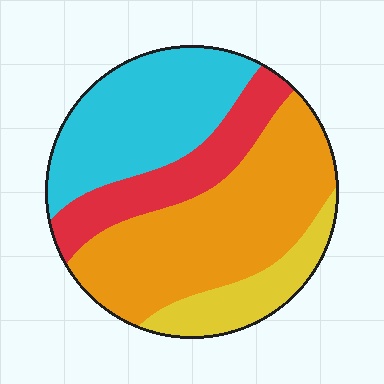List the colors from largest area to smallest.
From largest to smallest: orange, cyan, red, yellow.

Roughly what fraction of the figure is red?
Red covers around 15% of the figure.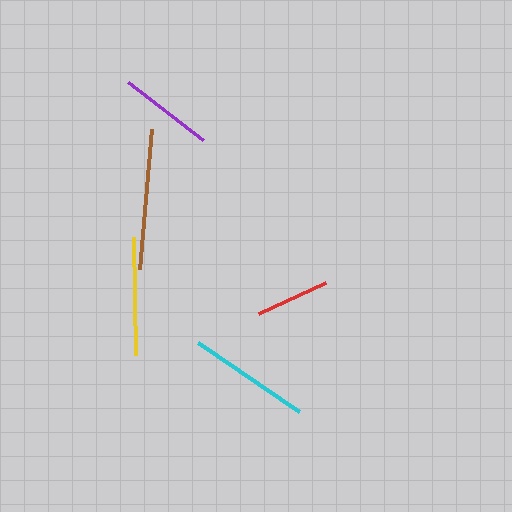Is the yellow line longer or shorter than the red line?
The yellow line is longer than the red line.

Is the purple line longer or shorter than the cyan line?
The cyan line is longer than the purple line.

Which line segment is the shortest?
The red line is the shortest at approximately 74 pixels.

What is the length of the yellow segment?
The yellow segment is approximately 118 pixels long.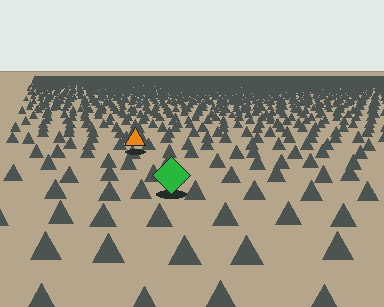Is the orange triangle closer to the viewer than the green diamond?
No. The green diamond is closer — you can tell from the texture gradient: the ground texture is coarser near it.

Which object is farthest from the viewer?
The orange triangle is farthest from the viewer. It appears smaller and the ground texture around it is denser.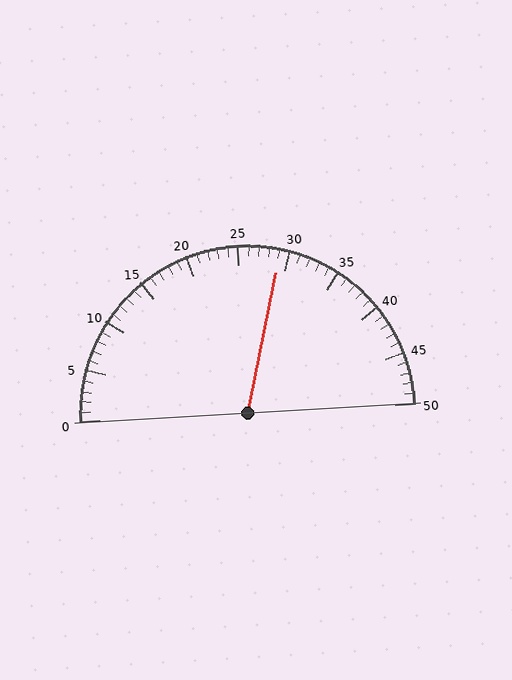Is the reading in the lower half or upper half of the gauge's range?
The reading is in the upper half of the range (0 to 50).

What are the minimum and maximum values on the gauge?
The gauge ranges from 0 to 50.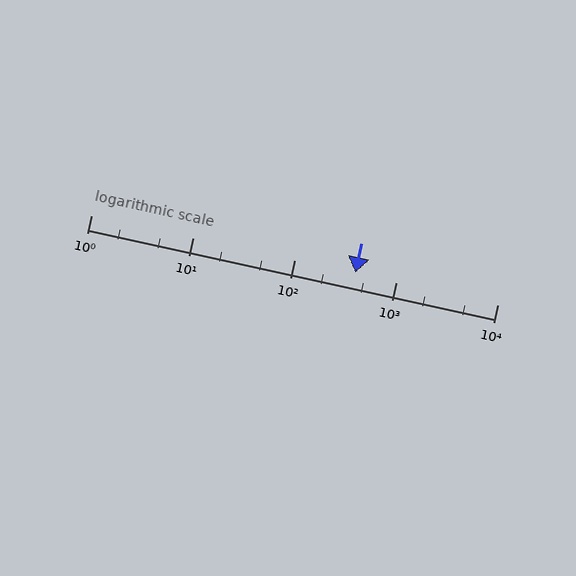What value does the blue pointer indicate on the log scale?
The pointer indicates approximately 400.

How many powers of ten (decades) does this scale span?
The scale spans 4 decades, from 1 to 10000.